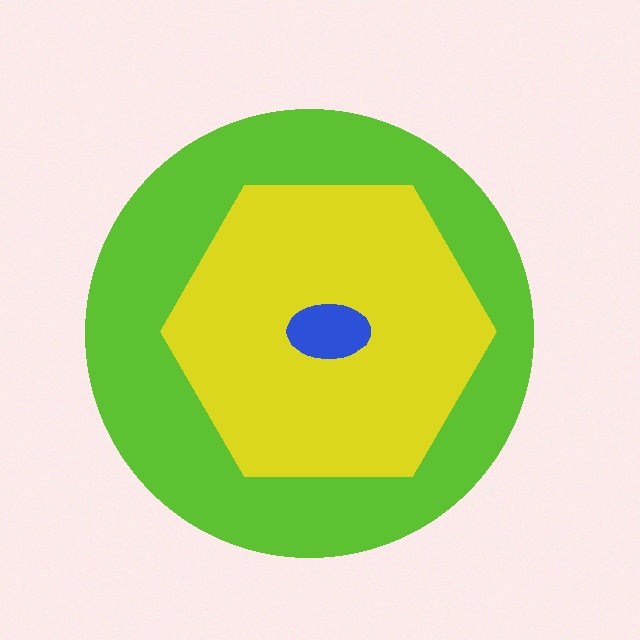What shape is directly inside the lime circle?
The yellow hexagon.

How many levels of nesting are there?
3.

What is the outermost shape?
The lime circle.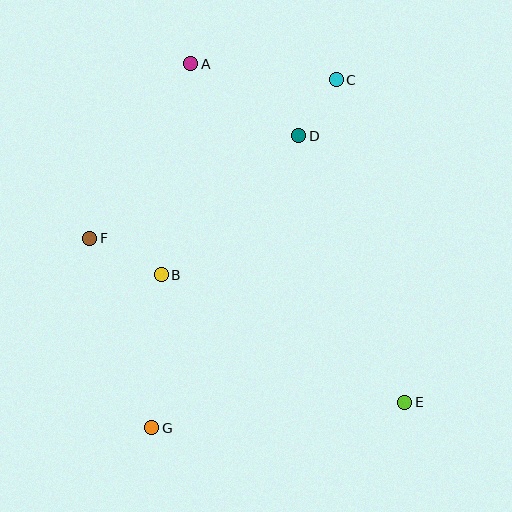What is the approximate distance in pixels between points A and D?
The distance between A and D is approximately 130 pixels.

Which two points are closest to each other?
Points C and D are closest to each other.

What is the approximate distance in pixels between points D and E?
The distance between D and E is approximately 287 pixels.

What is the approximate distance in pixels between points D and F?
The distance between D and F is approximately 233 pixels.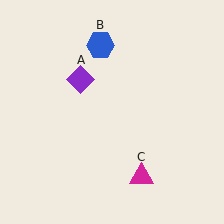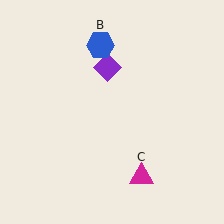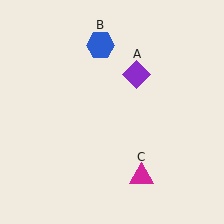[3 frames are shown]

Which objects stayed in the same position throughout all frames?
Blue hexagon (object B) and magenta triangle (object C) remained stationary.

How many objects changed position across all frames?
1 object changed position: purple diamond (object A).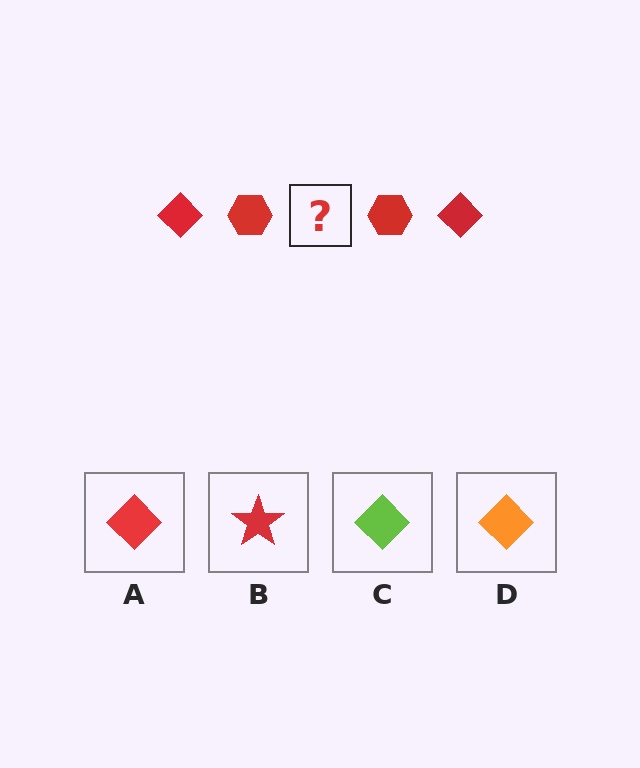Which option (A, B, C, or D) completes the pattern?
A.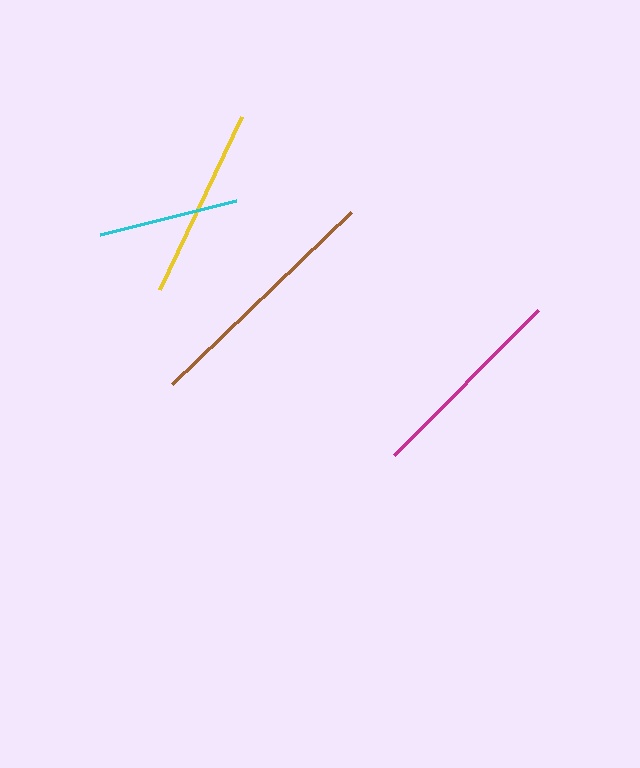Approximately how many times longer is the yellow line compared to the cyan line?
The yellow line is approximately 1.4 times the length of the cyan line.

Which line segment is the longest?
The brown line is the longest at approximately 248 pixels.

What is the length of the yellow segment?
The yellow segment is approximately 190 pixels long.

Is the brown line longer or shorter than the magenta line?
The brown line is longer than the magenta line.